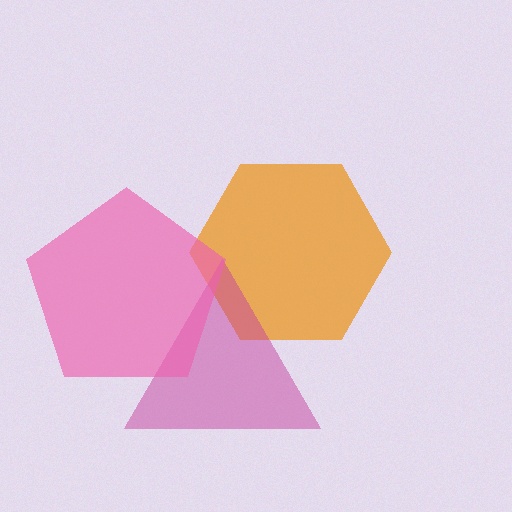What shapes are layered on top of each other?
The layered shapes are: an orange hexagon, a magenta triangle, a pink pentagon.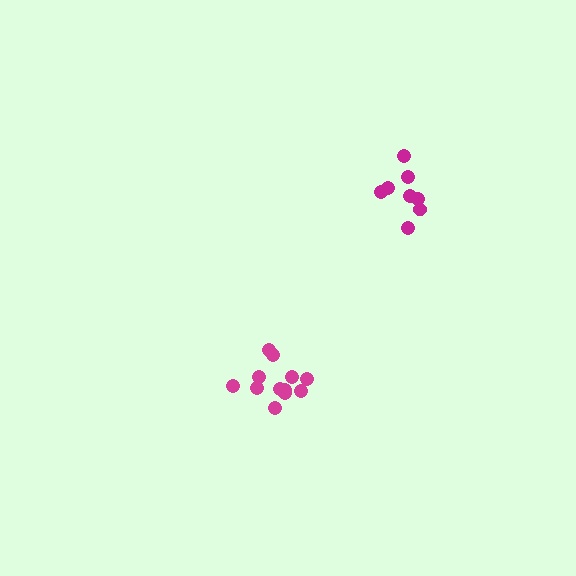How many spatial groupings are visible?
There are 2 spatial groupings.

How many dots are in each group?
Group 1: 12 dots, Group 2: 8 dots (20 total).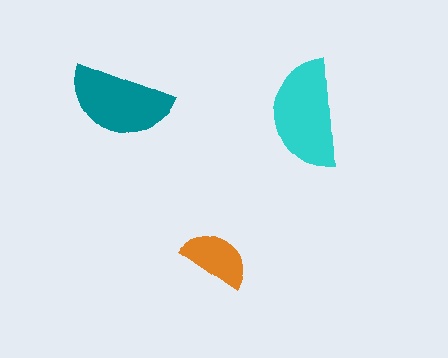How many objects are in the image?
There are 3 objects in the image.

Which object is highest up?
The teal semicircle is topmost.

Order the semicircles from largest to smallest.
the cyan one, the teal one, the orange one.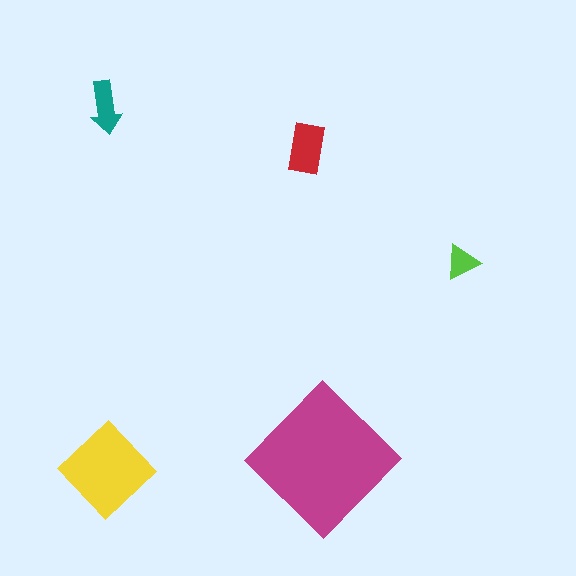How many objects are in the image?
There are 5 objects in the image.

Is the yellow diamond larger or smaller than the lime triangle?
Larger.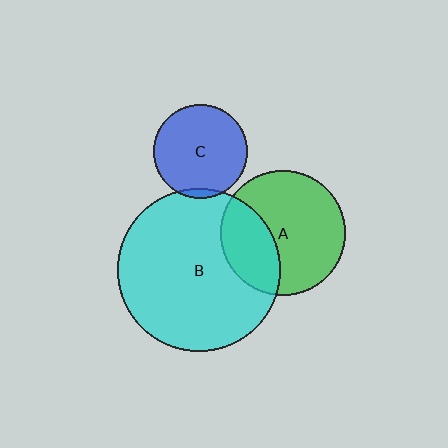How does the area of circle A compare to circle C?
Approximately 1.8 times.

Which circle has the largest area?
Circle B (cyan).